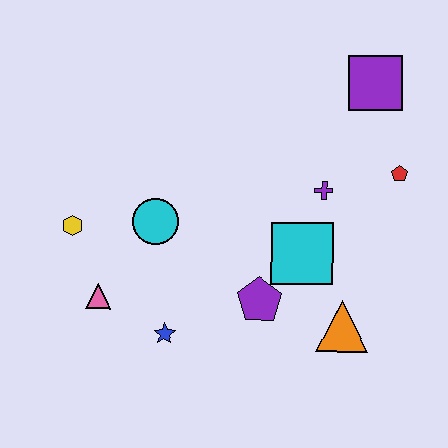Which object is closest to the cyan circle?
The yellow hexagon is closest to the cyan circle.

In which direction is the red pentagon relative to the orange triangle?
The red pentagon is above the orange triangle.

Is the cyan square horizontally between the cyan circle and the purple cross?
Yes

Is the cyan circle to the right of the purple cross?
No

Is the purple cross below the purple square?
Yes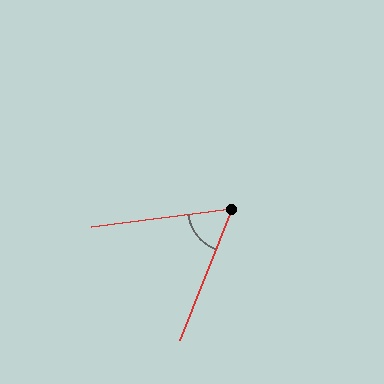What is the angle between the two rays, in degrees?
Approximately 61 degrees.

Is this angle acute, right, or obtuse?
It is acute.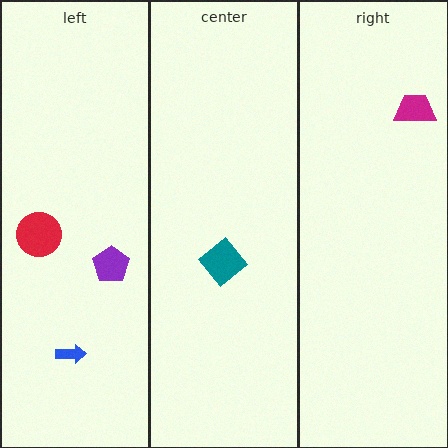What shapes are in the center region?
The teal diamond.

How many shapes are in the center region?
1.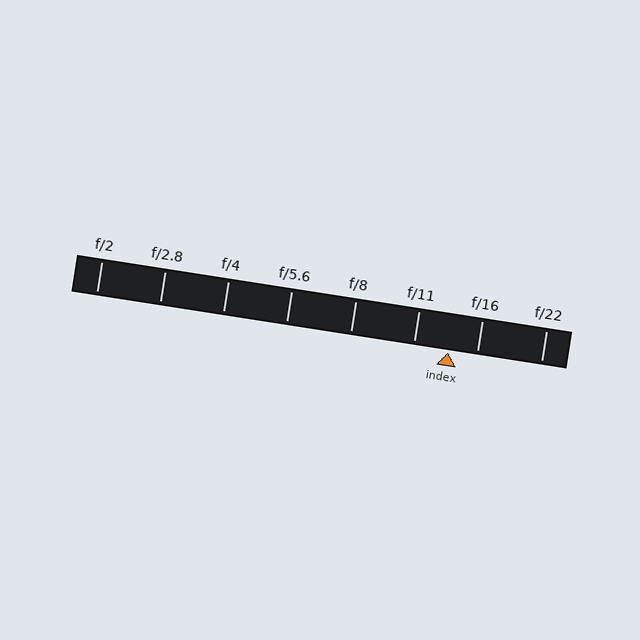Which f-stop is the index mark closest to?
The index mark is closest to f/16.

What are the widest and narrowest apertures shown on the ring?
The widest aperture shown is f/2 and the narrowest is f/22.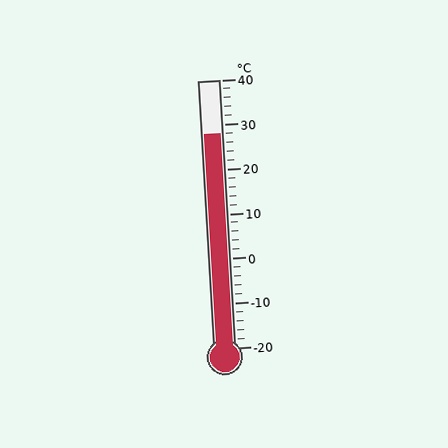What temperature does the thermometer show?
The thermometer shows approximately 28°C.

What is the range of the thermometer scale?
The thermometer scale ranges from -20°C to 40°C.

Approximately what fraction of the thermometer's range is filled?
The thermometer is filled to approximately 80% of its range.